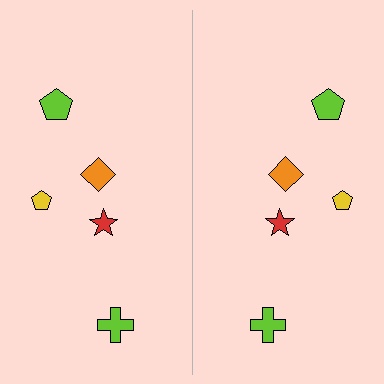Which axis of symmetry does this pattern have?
The pattern has a vertical axis of symmetry running through the center of the image.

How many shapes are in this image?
There are 10 shapes in this image.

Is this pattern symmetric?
Yes, this pattern has bilateral (reflection) symmetry.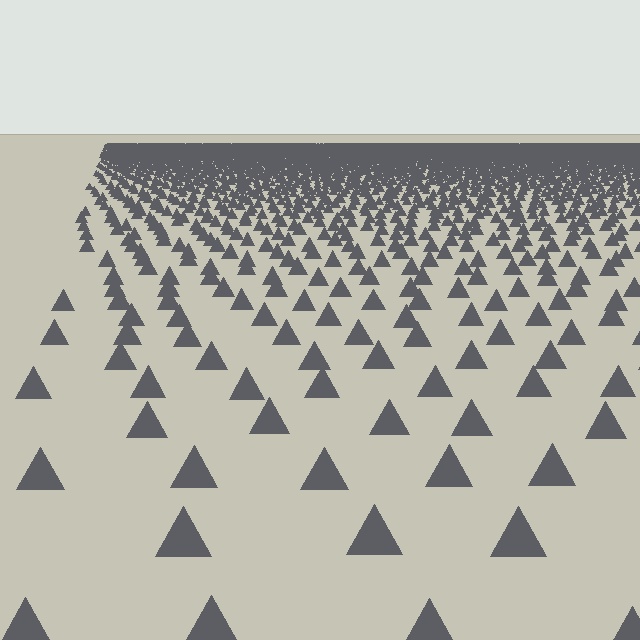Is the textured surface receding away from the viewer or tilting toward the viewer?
The surface is receding away from the viewer. Texture elements get smaller and denser toward the top.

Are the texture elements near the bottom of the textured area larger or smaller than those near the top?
Larger. Near the bottom, elements are closer to the viewer and appear at a bigger on-screen size.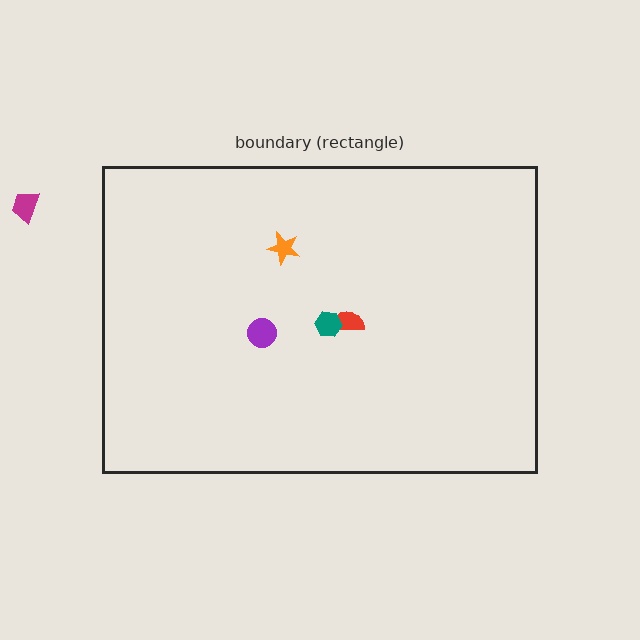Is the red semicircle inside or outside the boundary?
Inside.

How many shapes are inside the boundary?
4 inside, 1 outside.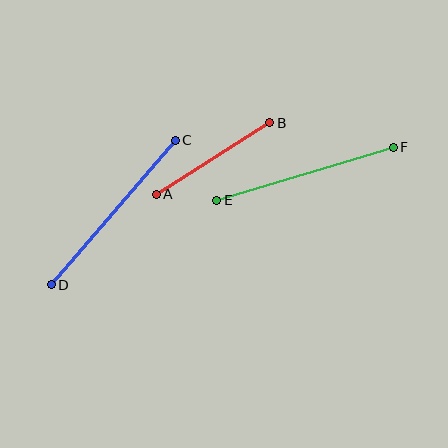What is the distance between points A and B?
The distance is approximately 134 pixels.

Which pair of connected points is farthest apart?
Points C and D are farthest apart.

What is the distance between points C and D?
The distance is approximately 190 pixels.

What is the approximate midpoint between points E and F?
The midpoint is at approximately (305, 174) pixels.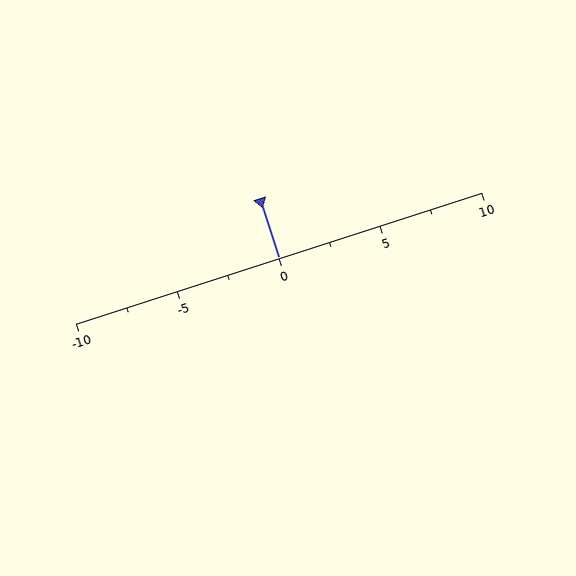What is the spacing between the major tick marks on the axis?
The major ticks are spaced 5 apart.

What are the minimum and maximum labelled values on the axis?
The axis runs from -10 to 10.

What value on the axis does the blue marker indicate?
The marker indicates approximately 0.